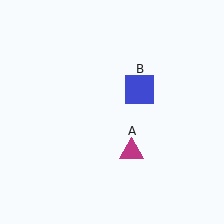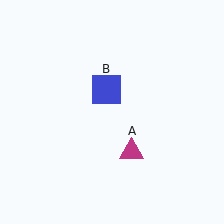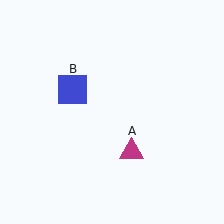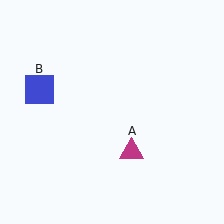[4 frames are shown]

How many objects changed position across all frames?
1 object changed position: blue square (object B).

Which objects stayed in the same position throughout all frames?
Magenta triangle (object A) remained stationary.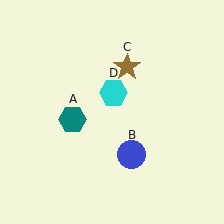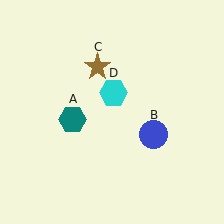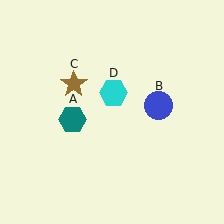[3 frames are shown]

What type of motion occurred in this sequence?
The blue circle (object B), brown star (object C) rotated counterclockwise around the center of the scene.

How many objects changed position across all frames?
2 objects changed position: blue circle (object B), brown star (object C).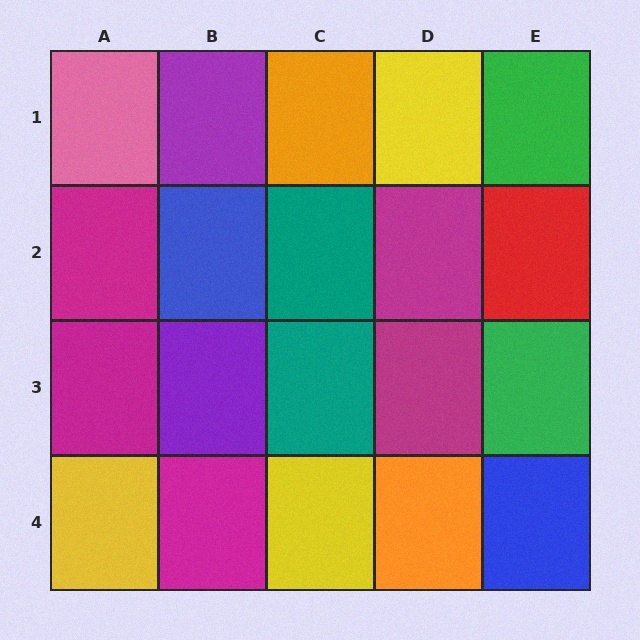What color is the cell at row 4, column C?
Yellow.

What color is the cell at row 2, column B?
Blue.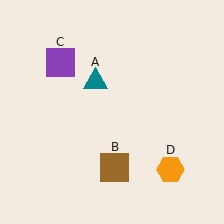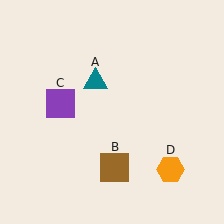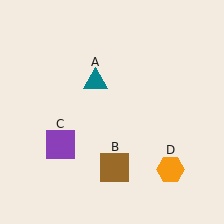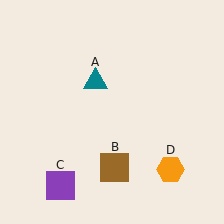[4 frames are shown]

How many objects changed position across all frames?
1 object changed position: purple square (object C).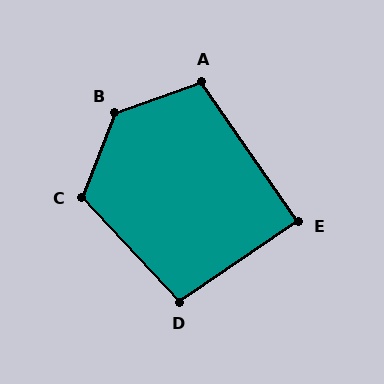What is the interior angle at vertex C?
Approximately 115 degrees (obtuse).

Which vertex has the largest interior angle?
B, at approximately 131 degrees.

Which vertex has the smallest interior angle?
E, at approximately 89 degrees.